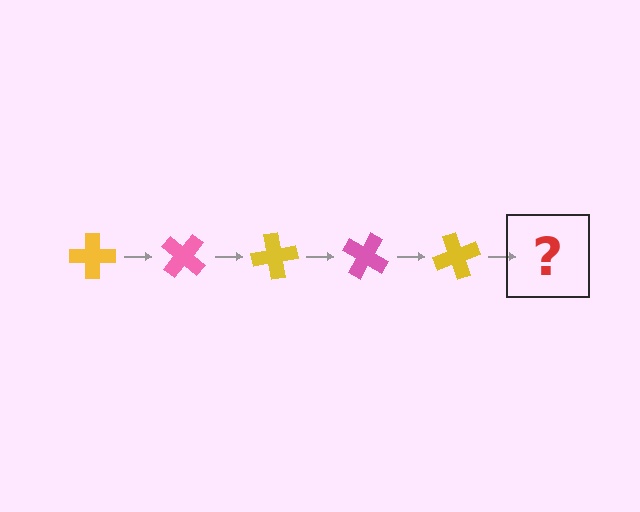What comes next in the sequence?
The next element should be a pink cross, rotated 200 degrees from the start.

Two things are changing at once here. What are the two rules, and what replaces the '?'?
The two rules are that it rotates 40 degrees each step and the color cycles through yellow and pink. The '?' should be a pink cross, rotated 200 degrees from the start.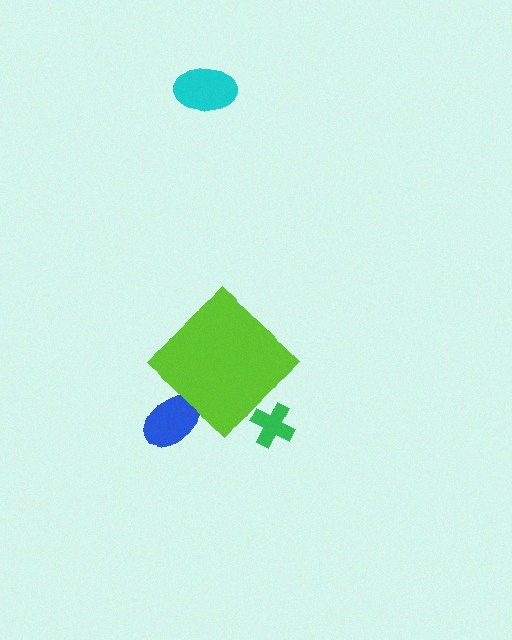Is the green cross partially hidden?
Yes, the green cross is partially hidden behind the lime diamond.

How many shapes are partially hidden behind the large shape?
2 shapes are partially hidden.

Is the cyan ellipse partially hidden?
No, the cyan ellipse is fully visible.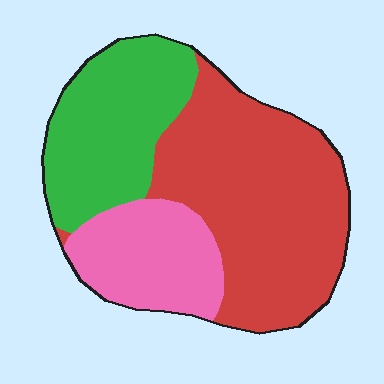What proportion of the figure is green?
Green covers around 30% of the figure.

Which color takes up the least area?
Pink, at roughly 20%.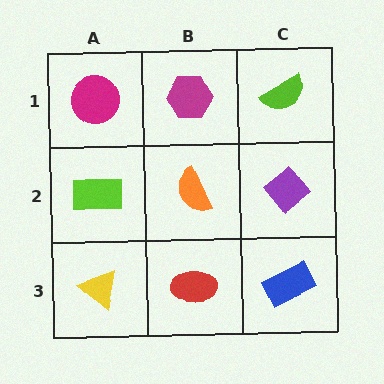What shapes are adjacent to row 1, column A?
A lime rectangle (row 2, column A), a magenta hexagon (row 1, column B).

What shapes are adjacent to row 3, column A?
A lime rectangle (row 2, column A), a red ellipse (row 3, column B).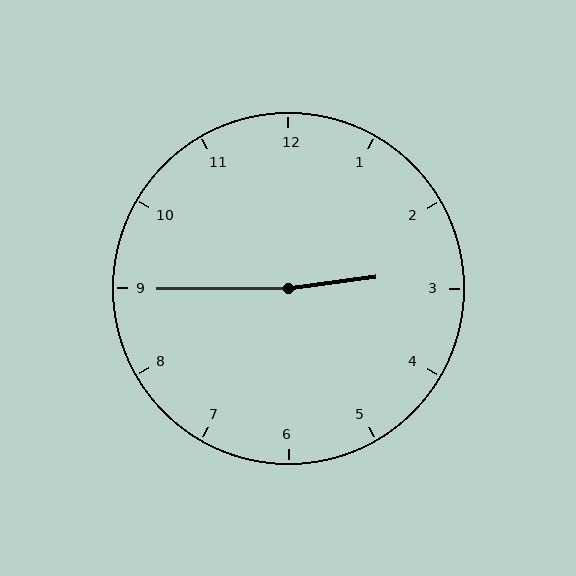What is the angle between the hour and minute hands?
Approximately 172 degrees.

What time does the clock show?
2:45.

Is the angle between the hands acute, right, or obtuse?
It is obtuse.